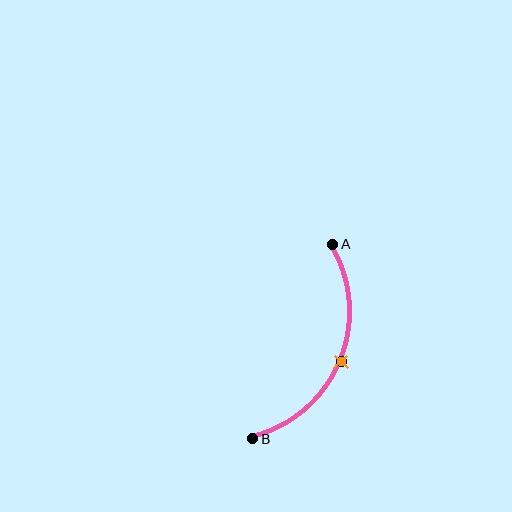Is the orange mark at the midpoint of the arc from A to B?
Yes. The orange mark lies on the arc at equal arc-length from both A and B — it is the arc midpoint.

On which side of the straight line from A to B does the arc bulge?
The arc bulges to the right of the straight line connecting A and B.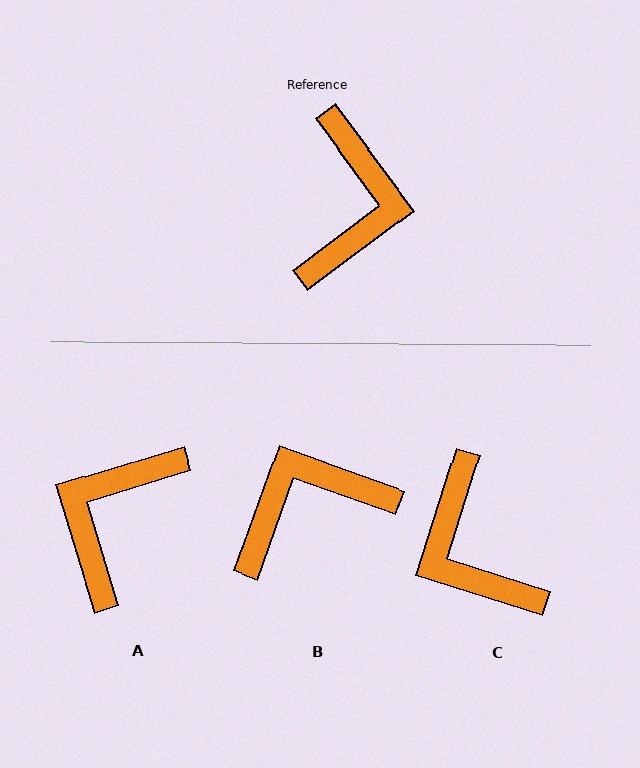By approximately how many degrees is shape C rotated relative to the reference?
Approximately 144 degrees clockwise.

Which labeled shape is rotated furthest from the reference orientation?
A, about 160 degrees away.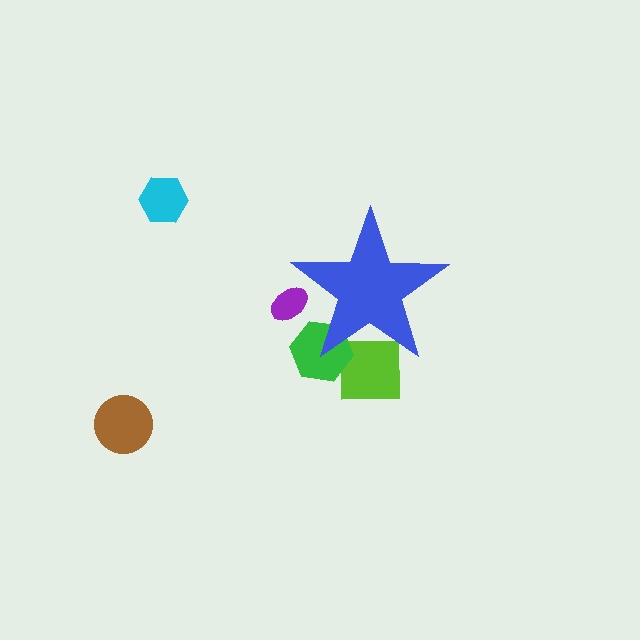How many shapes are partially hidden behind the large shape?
4 shapes are partially hidden.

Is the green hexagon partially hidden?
Yes, the green hexagon is partially hidden behind the blue star.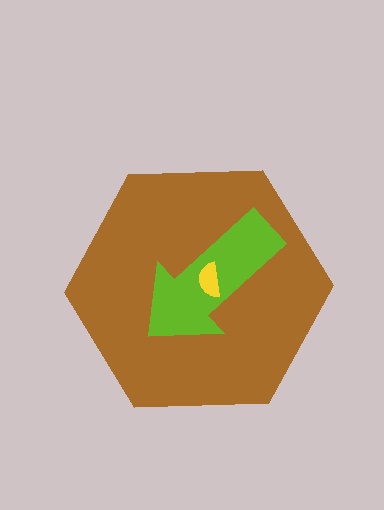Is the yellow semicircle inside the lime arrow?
Yes.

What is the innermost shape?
The yellow semicircle.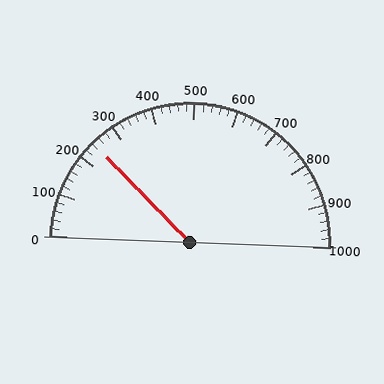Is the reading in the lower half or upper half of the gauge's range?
The reading is in the lower half of the range (0 to 1000).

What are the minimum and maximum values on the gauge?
The gauge ranges from 0 to 1000.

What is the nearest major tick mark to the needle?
The nearest major tick mark is 200.